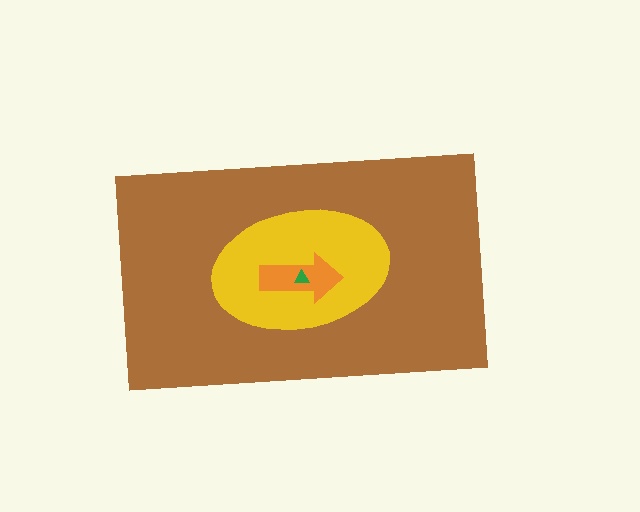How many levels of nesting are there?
4.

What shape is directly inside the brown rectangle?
The yellow ellipse.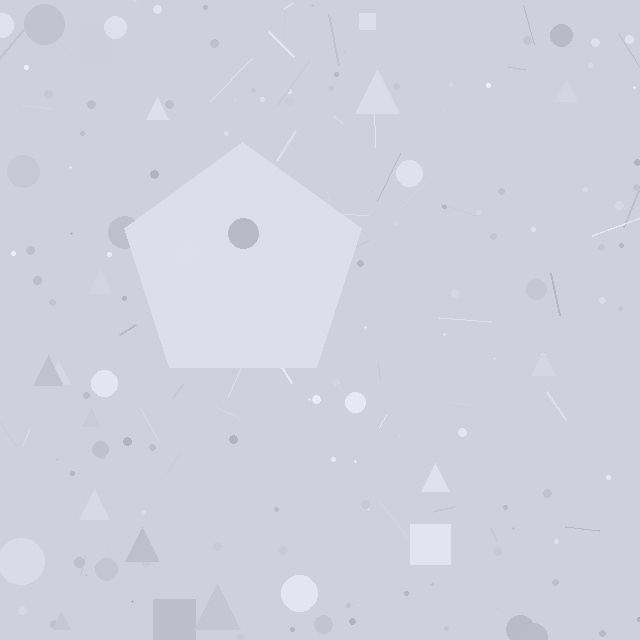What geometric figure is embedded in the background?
A pentagon is embedded in the background.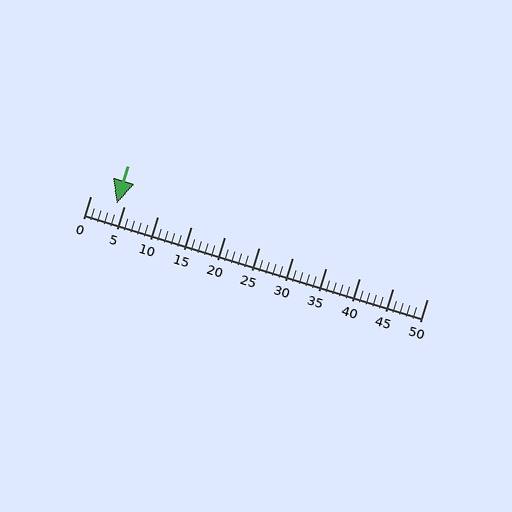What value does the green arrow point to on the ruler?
The green arrow points to approximately 4.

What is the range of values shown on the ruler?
The ruler shows values from 0 to 50.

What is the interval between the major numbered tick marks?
The major tick marks are spaced 5 units apart.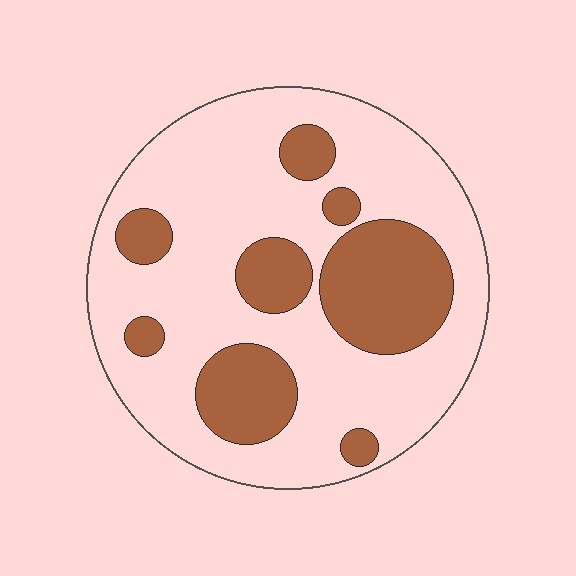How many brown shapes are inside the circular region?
8.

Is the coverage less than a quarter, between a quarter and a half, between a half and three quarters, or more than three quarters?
Between a quarter and a half.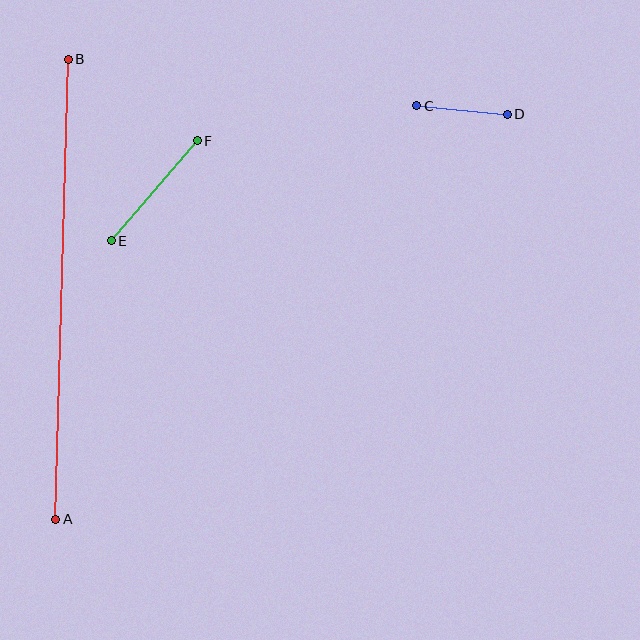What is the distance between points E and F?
The distance is approximately 132 pixels.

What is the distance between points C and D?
The distance is approximately 91 pixels.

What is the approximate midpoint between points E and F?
The midpoint is at approximately (154, 191) pixels.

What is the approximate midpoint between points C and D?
The midpoint is at approximately (462, 110) pixels.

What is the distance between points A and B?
The distance is approximately 460 pixels.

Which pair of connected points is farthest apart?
Points A and B are farthest apart.